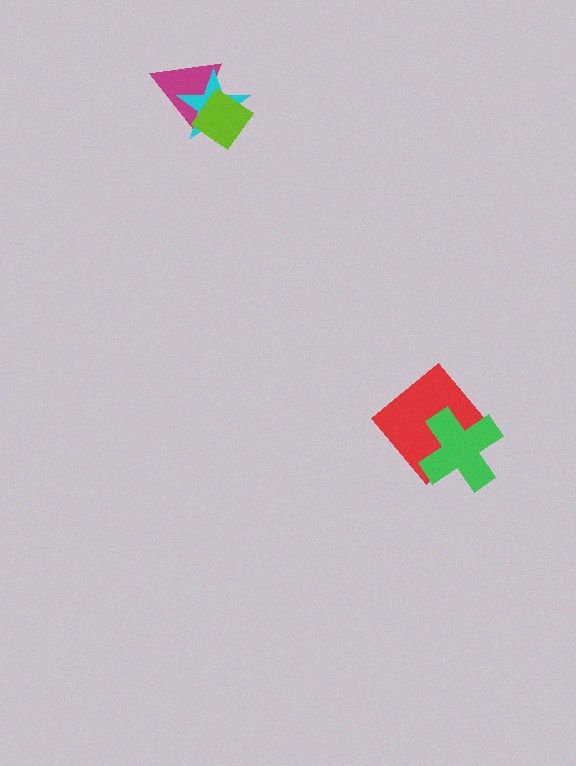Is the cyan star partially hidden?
Yes, it is partially covered by another shape.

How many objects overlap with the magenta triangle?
2 objects overlap with the magenta triangle.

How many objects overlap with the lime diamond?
2 objects overlap with the lime diamond.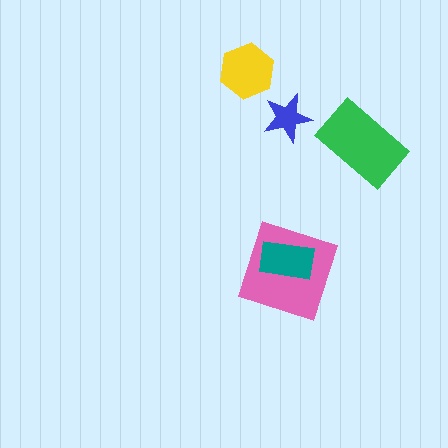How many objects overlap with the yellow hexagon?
0 objects overlap with the yellow hexagon.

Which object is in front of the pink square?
The teal rectangle is in front of the pink square.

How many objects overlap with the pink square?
1 object overlaps with the pink square.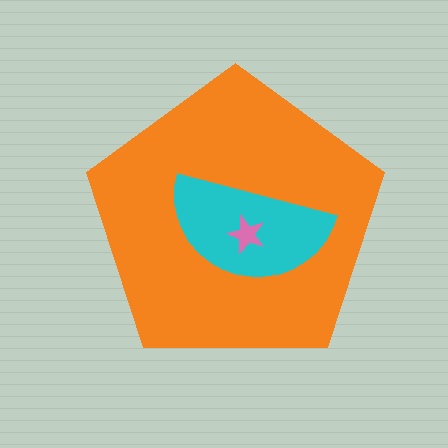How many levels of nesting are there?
3.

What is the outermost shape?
The orange pentagon.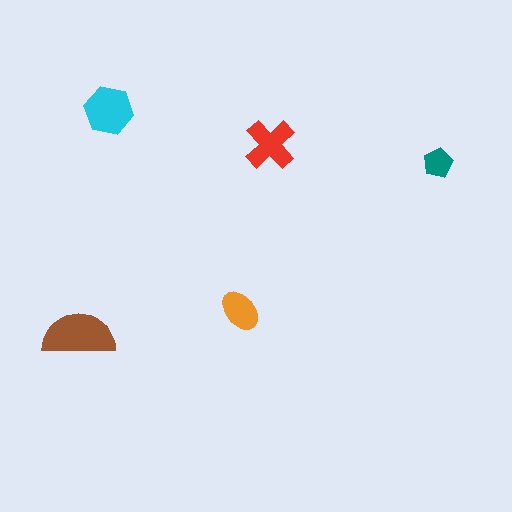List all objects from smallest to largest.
The teal pentagon, the orange ellipse, the red cross, the cyan hexagon, the brown semicircle.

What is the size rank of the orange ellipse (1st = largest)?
4th.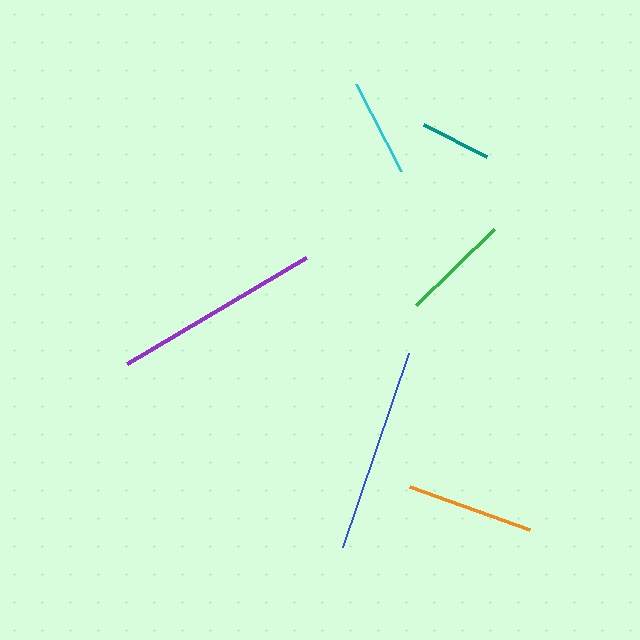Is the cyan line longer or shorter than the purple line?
The purple line is longer than the cyan line.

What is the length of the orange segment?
The orange segment is approximately 127 pixels long.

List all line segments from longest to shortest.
From longest to shortest: purple, blue, orange, green, cyan, teal.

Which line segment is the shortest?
The teal line is the shortest at approximately 71 pixels.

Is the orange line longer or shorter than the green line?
The orange line is longer than the green line.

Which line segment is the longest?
The purple line is the longest at approximately 208 pixels.